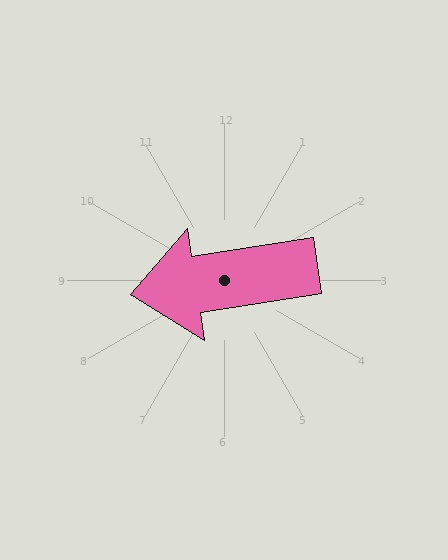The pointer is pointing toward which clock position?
Roughly 9 o'clock.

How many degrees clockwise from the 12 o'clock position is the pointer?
Approximately 261 degrees.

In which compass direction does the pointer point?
West.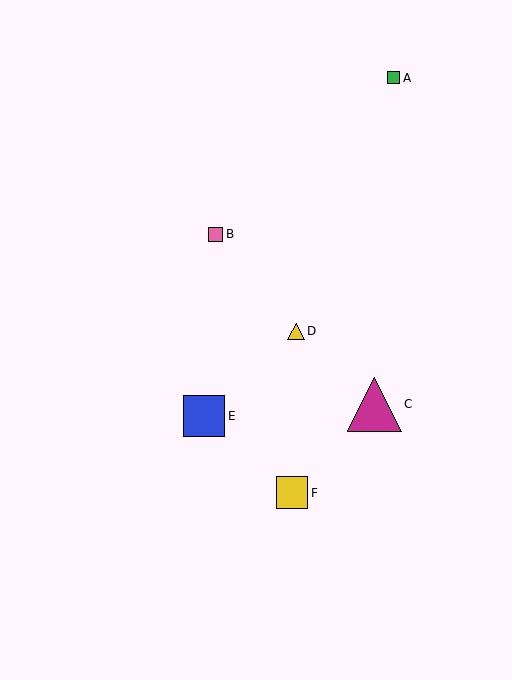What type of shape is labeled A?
Shape A is a green square.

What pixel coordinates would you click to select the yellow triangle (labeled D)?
Click at (296, 331) to select the yellow triangle D.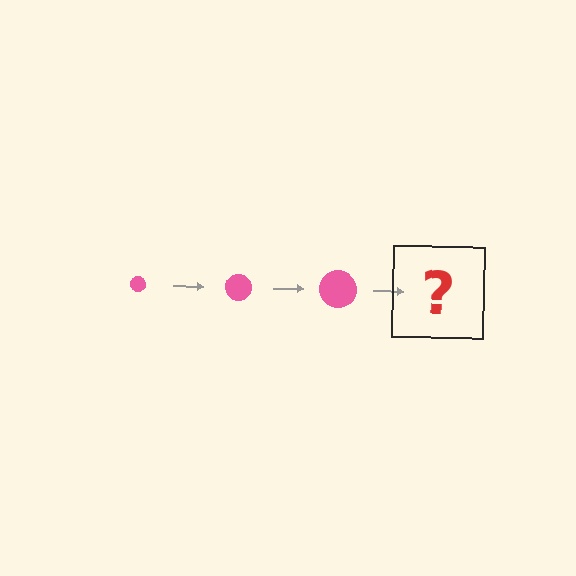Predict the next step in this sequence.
The next step is a pink circle, larger than the previous one.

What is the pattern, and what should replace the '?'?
The pattern is that the circle gets progressively larger each step. The '?' should be a pink circle, larger than the previous one.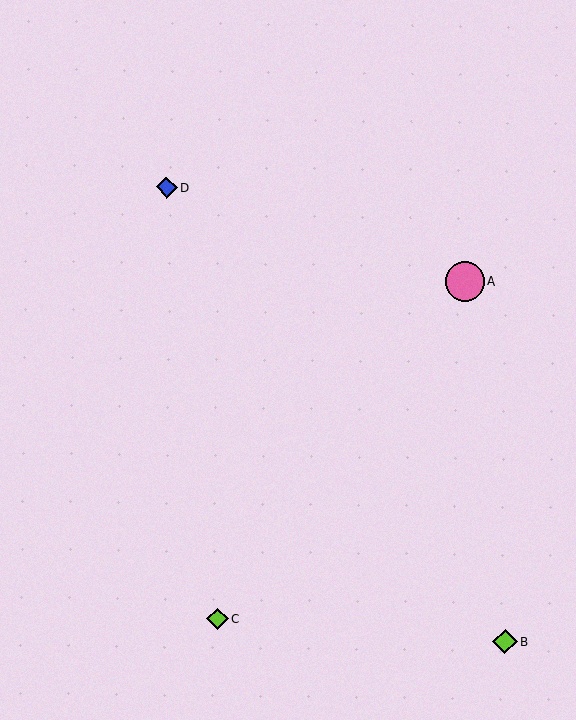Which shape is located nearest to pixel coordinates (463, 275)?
The pink circle (labeled A) at (465, 282) is nearest to that location.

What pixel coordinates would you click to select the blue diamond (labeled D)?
Click at (167, 187) to select the blue diamond D.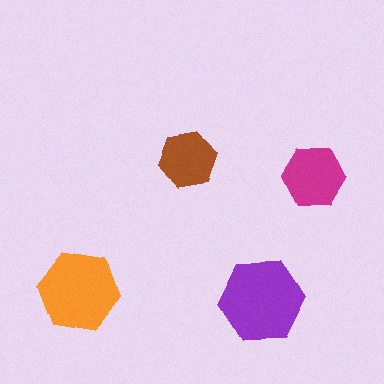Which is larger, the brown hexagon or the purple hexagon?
The purple one.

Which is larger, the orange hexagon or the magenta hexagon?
The orange one.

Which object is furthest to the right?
The magenta hexagon is rightmost.